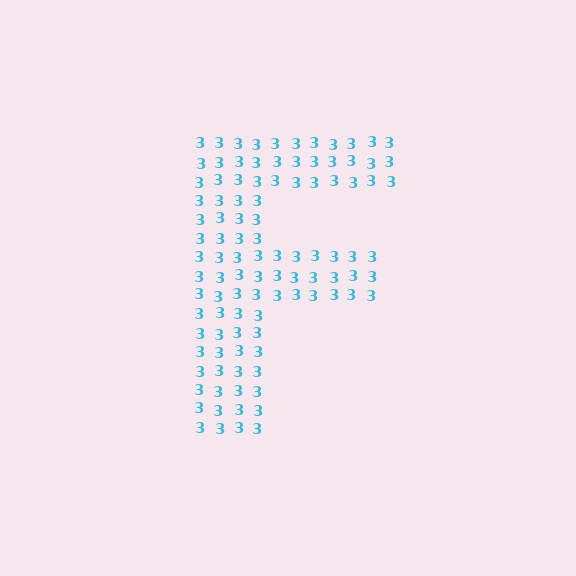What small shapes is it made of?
It is made of small digit 3's.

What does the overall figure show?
The overall figure shows the letter F.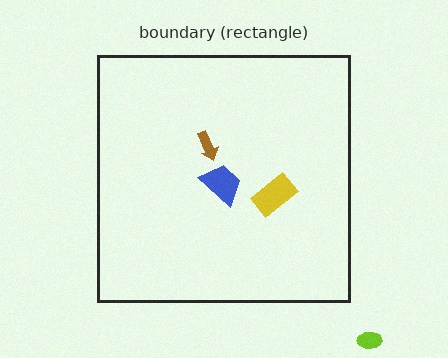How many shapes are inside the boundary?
3 inside, 1 outside.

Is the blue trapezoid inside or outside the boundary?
Inside.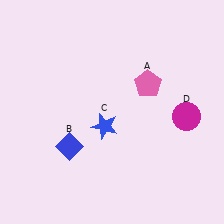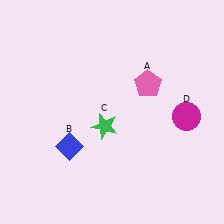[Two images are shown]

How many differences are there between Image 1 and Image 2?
There is 1 difference between the two images.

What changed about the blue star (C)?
In Image 1, C is blue. In Image 2, it changed to green.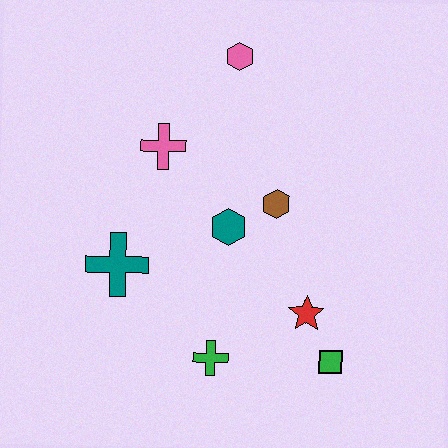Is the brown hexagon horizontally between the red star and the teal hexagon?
Yes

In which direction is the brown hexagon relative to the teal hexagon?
The brown hexagon is to the right of the teal hexagon.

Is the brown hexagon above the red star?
Yes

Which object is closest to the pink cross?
The teal hexagon is closest to the pink cross.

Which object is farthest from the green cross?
The pink hexagon is farthest from the green cross.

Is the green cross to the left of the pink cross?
No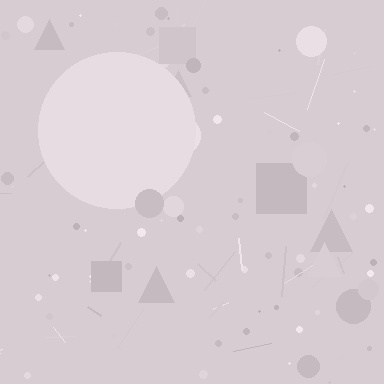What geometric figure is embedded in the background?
A circle is embedded in the background.